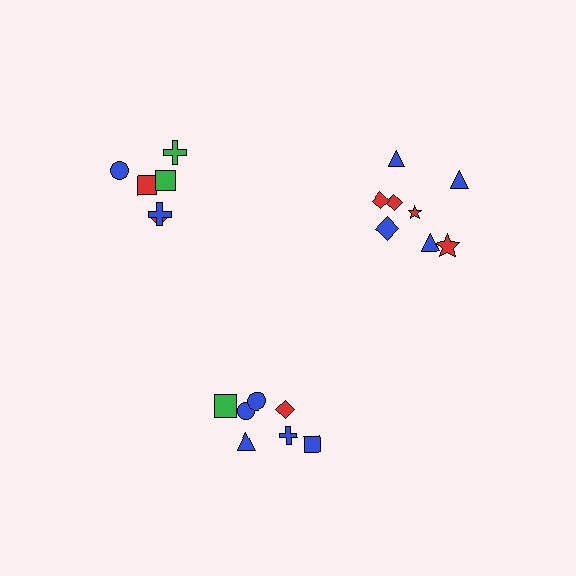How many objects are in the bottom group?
There are 7 objects.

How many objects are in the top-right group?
There are 8 objects.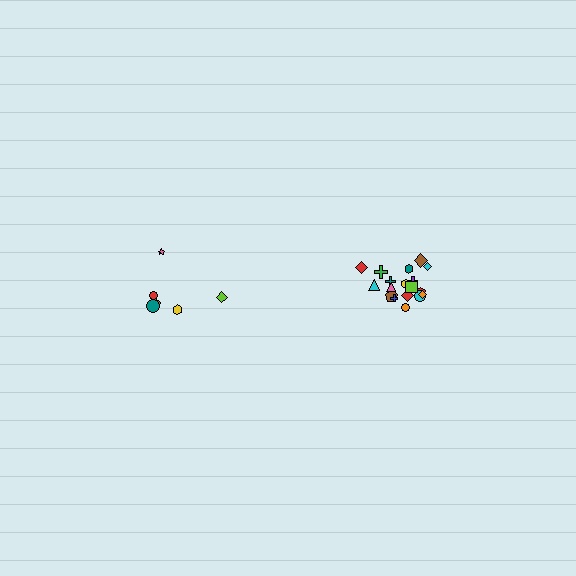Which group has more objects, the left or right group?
The right group.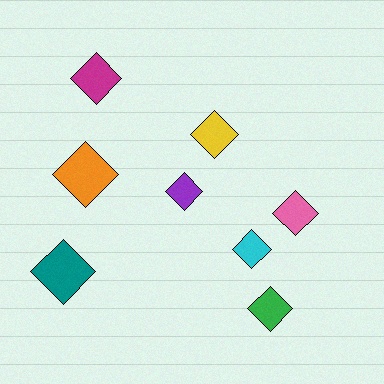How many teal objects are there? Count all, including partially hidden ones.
There is 1 teal object.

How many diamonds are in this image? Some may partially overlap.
There are 8 diamonds.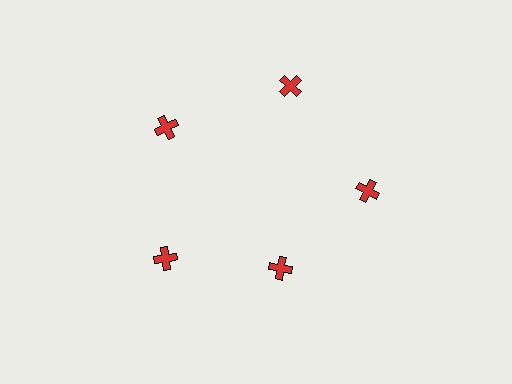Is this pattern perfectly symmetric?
No. The 5 red crosses are arranged in a ring, but one element near the 5 o'clock position is pulled inward toward the center, breaking the 5-fold rotational symmetry.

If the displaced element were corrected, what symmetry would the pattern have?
It would have 5-fold rotational symmetry — the pattern would map onto itself every 72 degrees.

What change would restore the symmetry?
The symmetry would be restored by moving it outward, back onto the ring so that all 5 crosses sit at equal angles and equal distance from the center.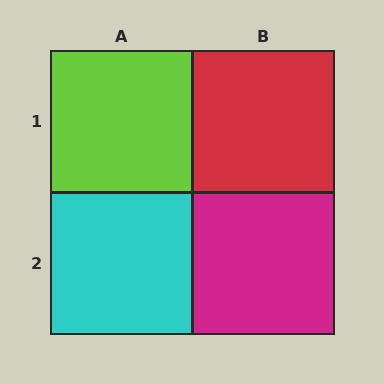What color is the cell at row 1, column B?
Red.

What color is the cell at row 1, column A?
Lime.